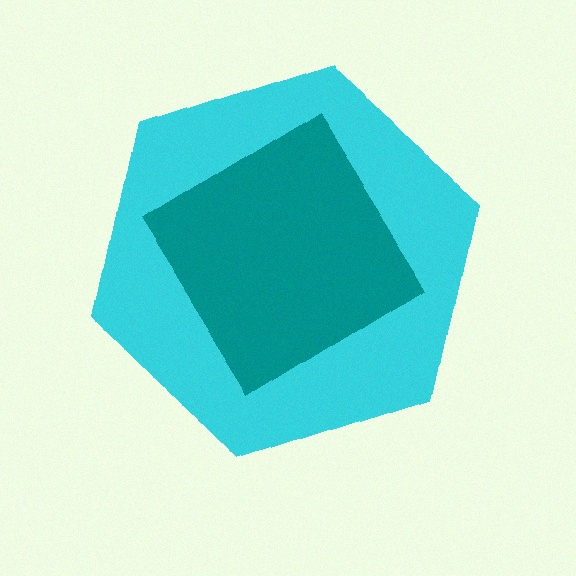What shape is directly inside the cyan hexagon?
The teal diamond.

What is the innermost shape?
The teal diamond.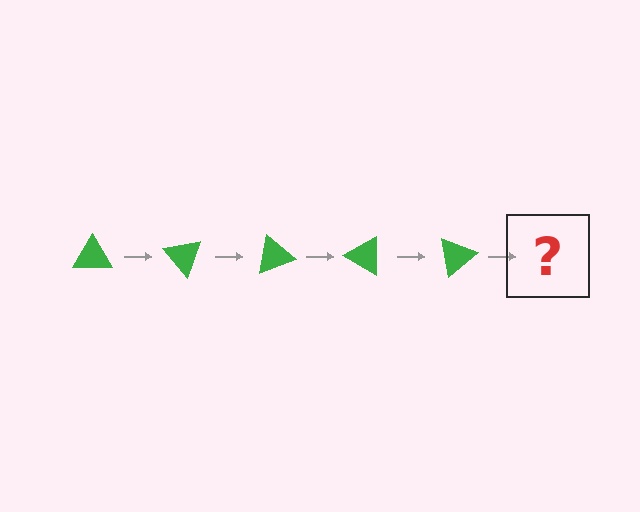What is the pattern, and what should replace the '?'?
The pattern is that the triangle rotates 50 degrees each step. The '?' should be a green triangle rotated 250 degrees.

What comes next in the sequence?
The next element should be a green triangle rotated 250 degrees.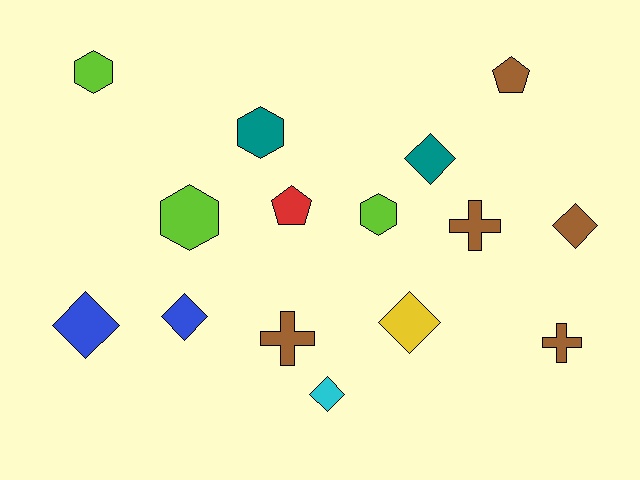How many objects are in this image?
There are 15 objects.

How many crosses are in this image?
There are 3 crosses.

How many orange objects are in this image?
There are no orange objects.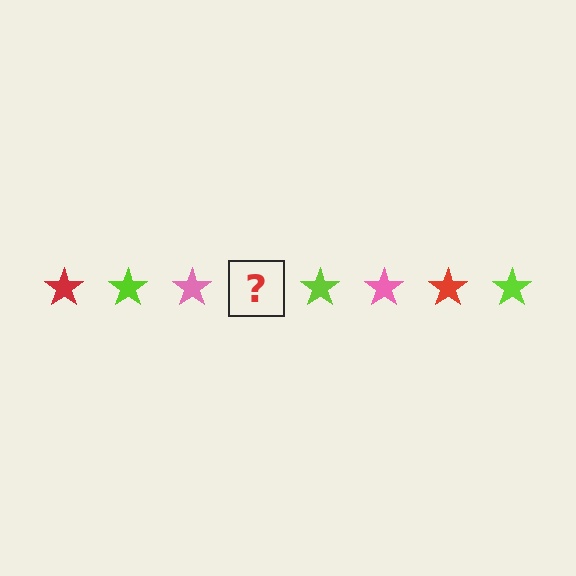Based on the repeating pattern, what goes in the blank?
The blank should be a red star.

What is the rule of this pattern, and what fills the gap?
The rule is that the pattern cycles through red, lime, pink stars. The gap should be filled with a red star.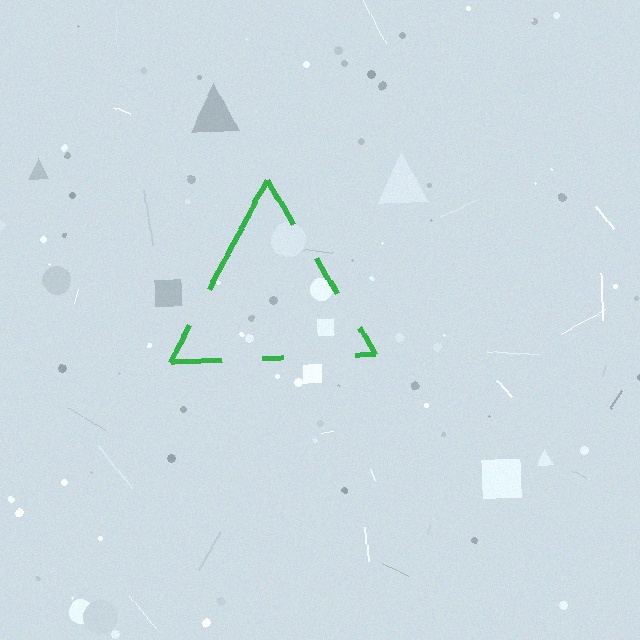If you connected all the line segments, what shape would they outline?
They would outline a triangle.